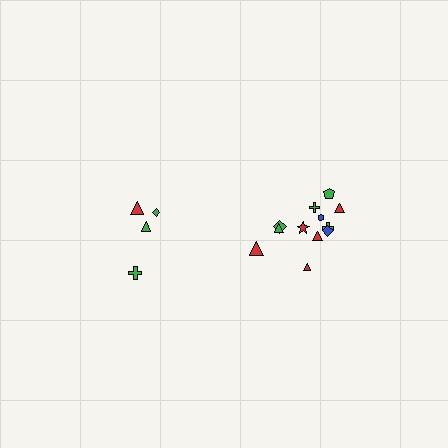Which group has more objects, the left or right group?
The right group.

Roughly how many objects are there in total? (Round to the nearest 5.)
Roughly 15 objects in total.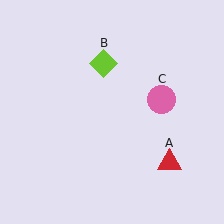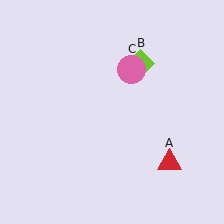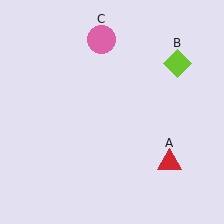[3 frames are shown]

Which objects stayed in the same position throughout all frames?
Red triangle (object A) remained stationary.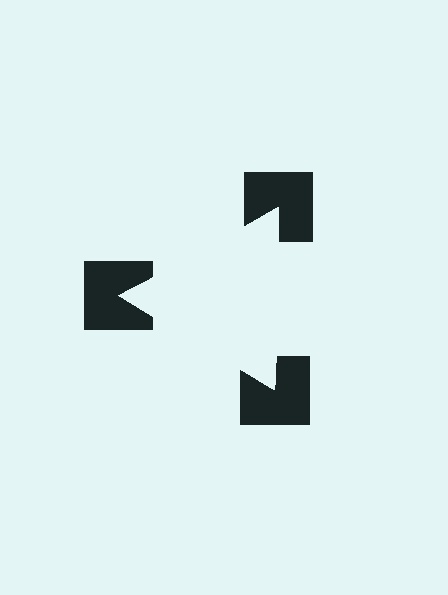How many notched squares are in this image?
There are 3 — one at each vertex of the illusory triangle.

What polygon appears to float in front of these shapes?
An illusory triangle — its edges are inferred from the aligned wedge cuts in the notched squares, not physically drawn.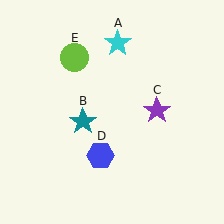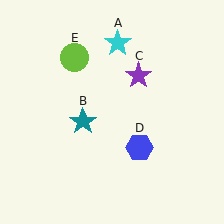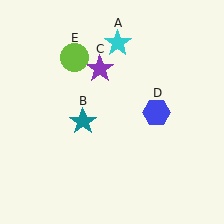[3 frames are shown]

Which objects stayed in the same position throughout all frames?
Cyan star (object A) and teal star (object B) and lime circle (object E) remained stationary.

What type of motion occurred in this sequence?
The purple star (object C), blue hexagon (object D) rotated counterclockwise around the center of the scene.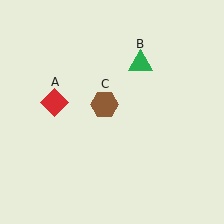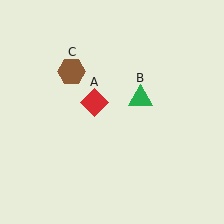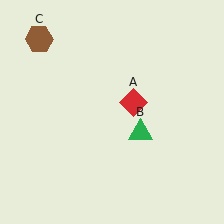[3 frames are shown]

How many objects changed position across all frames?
3 objects changed position: red diamond (object A), green triangle (object B), brown hexagon (object C).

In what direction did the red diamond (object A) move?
The red diamond (object A) moved right.